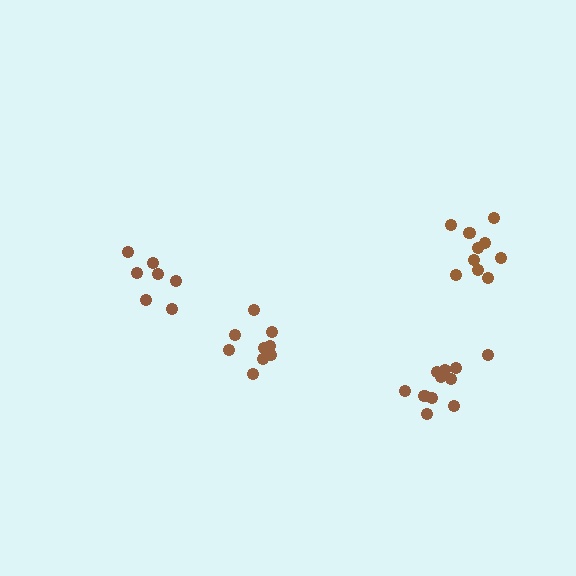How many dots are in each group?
Group 1: 7 dots, Group 2: 10 dots, Group 3: 10 dots, Group 4: 11 dots (38 total).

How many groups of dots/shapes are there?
There are 4 groups.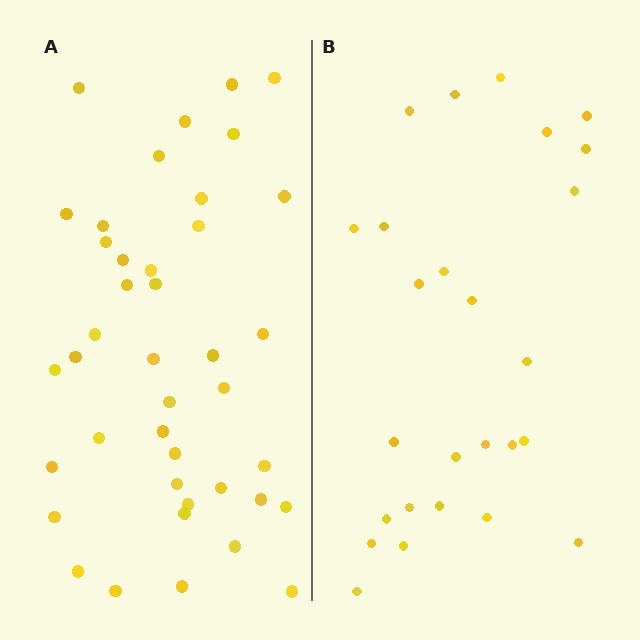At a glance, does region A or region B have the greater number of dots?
Region A (the left region) has more dots.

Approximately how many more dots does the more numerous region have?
Region A has approximately 15 more dots than region B.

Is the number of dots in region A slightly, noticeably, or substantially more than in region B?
Region A has substantially more. The ratio is roughly 1.6 to 1.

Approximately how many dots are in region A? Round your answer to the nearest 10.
About 40 dots. (The exact count is 41, which rounds to 40.)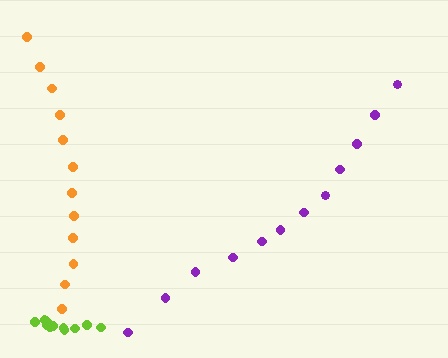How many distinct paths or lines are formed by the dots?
There are 3 distinct paths.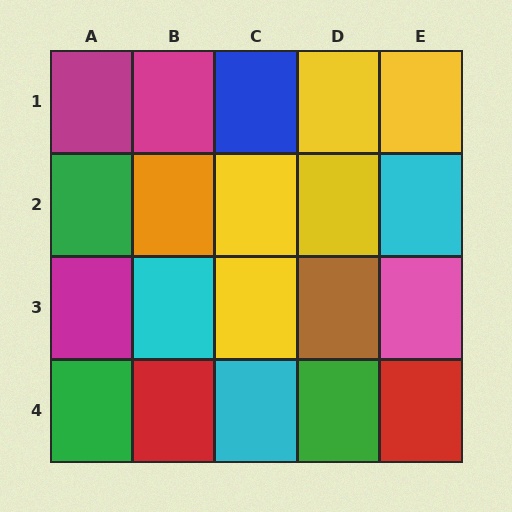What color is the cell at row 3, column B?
Cyan.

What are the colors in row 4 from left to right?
Green, red, cyan, green, red.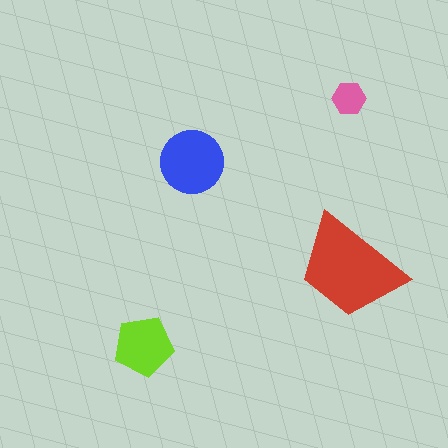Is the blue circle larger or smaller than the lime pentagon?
Larger.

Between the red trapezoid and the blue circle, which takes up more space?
The red trapezoid.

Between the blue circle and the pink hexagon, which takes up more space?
The blue circle.